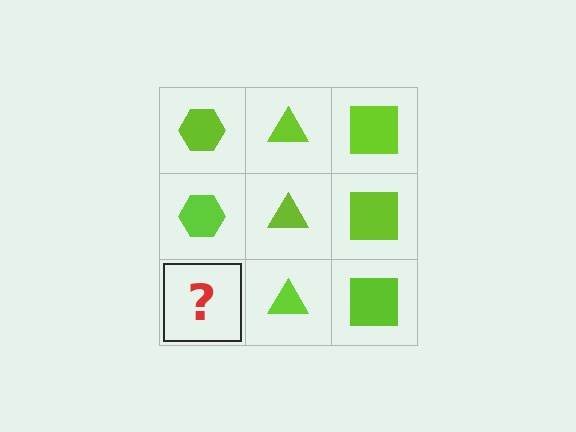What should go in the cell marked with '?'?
The missing cell should contain a lime hexagon.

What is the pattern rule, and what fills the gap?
The rule is that each column has a consistent shape. The gap should be filled with a lime hexagon.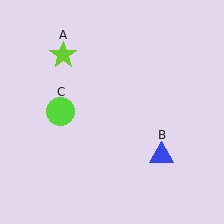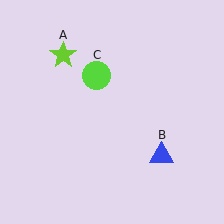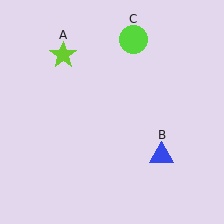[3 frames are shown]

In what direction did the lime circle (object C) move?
The lime circle (object C) moved up and to the right.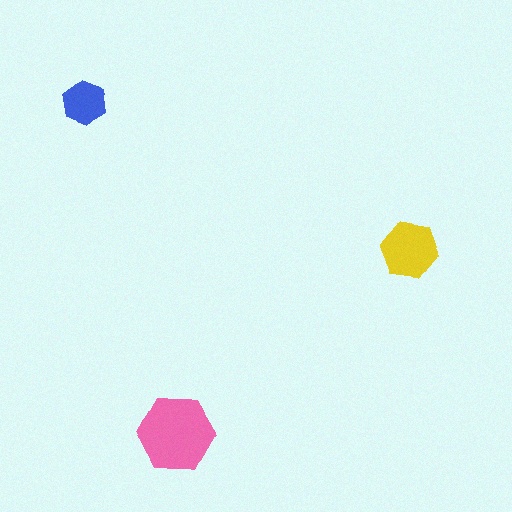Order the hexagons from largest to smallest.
the pink one, the yellow one, the blue one.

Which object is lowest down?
The pink hexagon is bottommost.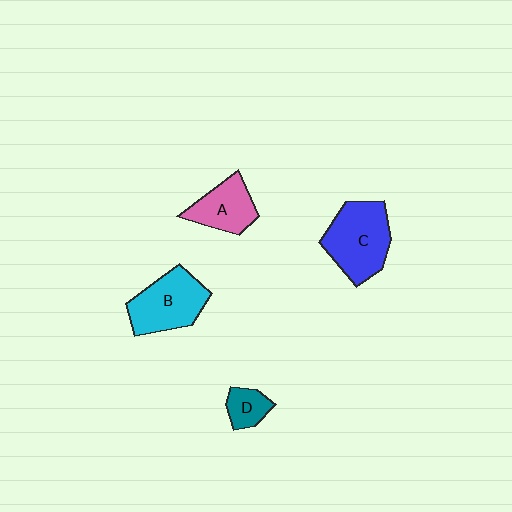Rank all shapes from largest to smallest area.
From largest to smallest: C (blue), B (cyan), A (pink), D (teal).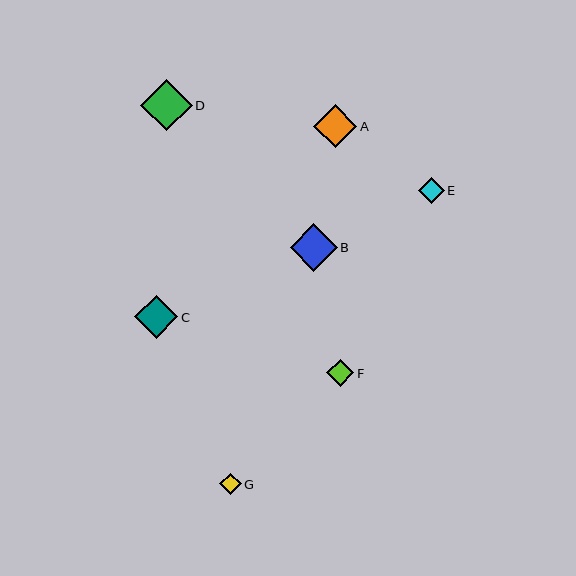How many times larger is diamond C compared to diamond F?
Diamond C is approximately 1.6 times the size of diamond F.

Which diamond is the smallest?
Diamond G is the smallest with a size of approximately 22 pixels.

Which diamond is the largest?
Diamond D is the largest with a size of approximately 51 pixels.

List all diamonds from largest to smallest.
From largest to smallest: D, B, C, A, F, E, G.